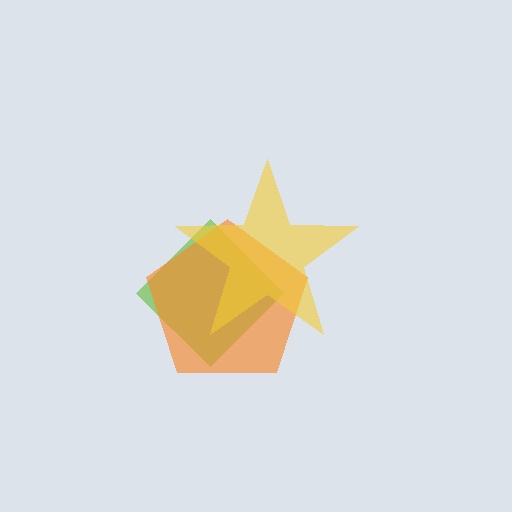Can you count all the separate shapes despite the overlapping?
Yes, there are 3 separate shapes.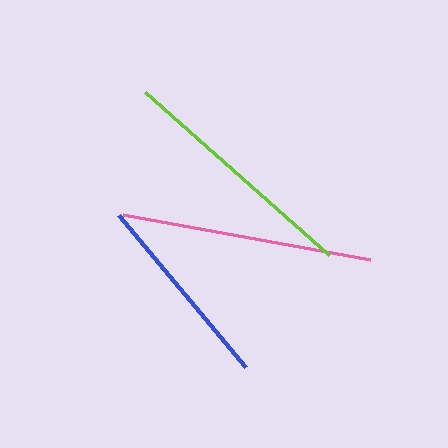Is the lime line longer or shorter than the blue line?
The lime line is longer than the blue line.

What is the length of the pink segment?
The pink segment is approximately 251 pixels long.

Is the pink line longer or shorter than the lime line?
The pink line is longer than the lime line.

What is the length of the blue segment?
The blue segment is approximately 199 pixels long.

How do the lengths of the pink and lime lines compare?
The pink and lime lines are approximately the same length.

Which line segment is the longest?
The pink line is the longest at approximately 251 pixels.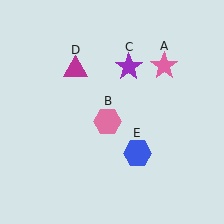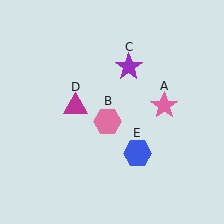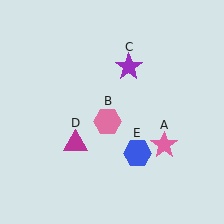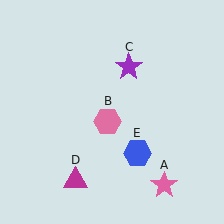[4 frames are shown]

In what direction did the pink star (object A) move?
The pink star (object A) moved down.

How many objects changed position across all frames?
2 objects changed position: pink star (object A), magenta triangle (object D).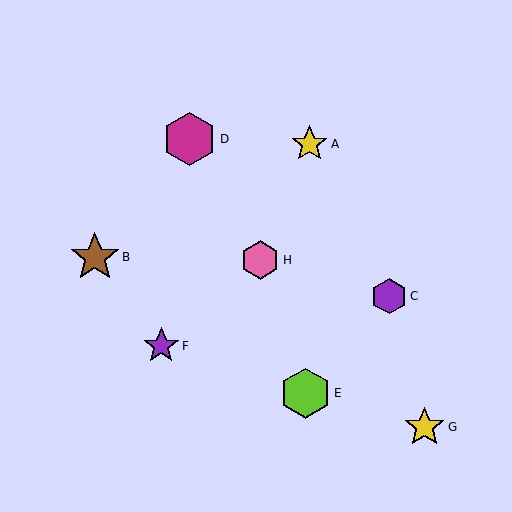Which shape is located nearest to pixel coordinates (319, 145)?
The yellow star (labeled A) at (310, 144) is nearest to that location.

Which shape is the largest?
The magenta hexagon (labeled D) is the largest.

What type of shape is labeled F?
Shape F is a purple star.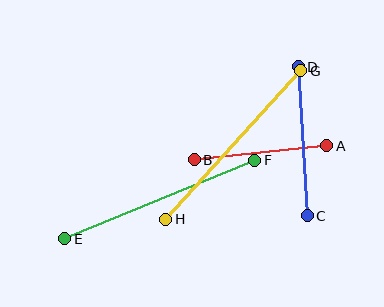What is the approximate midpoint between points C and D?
The midpoint is at approximately (303, 141) pixels.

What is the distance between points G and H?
The distance is approximately 201 pixels.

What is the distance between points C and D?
The distance is approximately 149 pixels.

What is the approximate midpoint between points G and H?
The midpoint is at approximately (233, 145) pixels.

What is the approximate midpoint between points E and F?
The midpoint is at approximately (160, 200) pixels.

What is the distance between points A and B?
The distance is approximately 133 pixels.